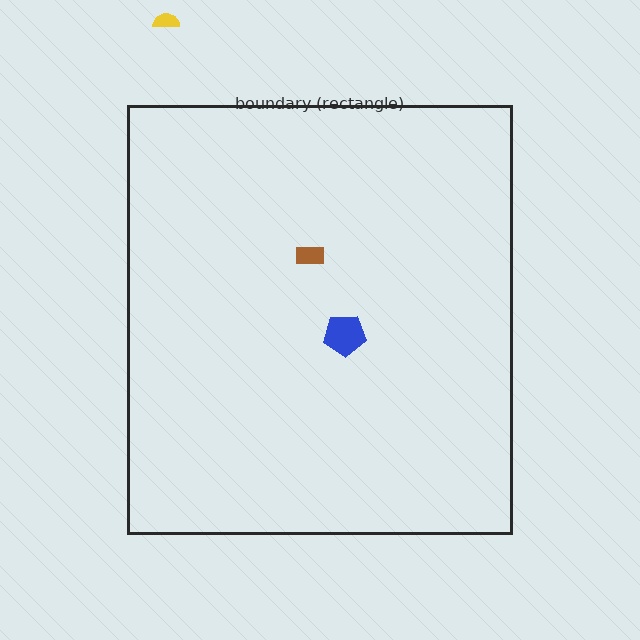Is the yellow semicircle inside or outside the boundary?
Outside.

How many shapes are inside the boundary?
2 inside, 1 outside.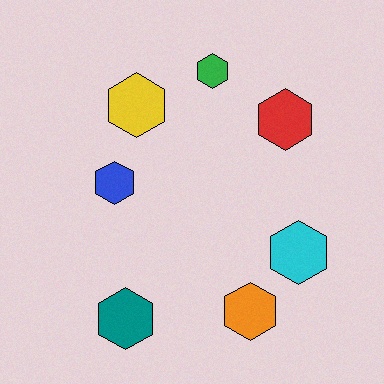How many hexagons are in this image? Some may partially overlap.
There are 7 hexagons.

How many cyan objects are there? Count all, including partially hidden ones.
There is 1 cyan object.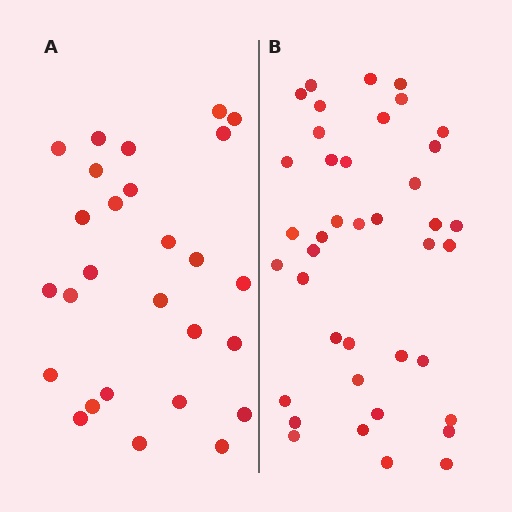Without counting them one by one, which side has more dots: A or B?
Region B (the right region) has more dots.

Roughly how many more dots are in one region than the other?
Region B has approximately 15 more dots than region A.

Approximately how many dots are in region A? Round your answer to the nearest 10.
About 30 dots. (The exact count is 27, which rounds to 30.)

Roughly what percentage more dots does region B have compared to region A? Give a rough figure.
About 50% more.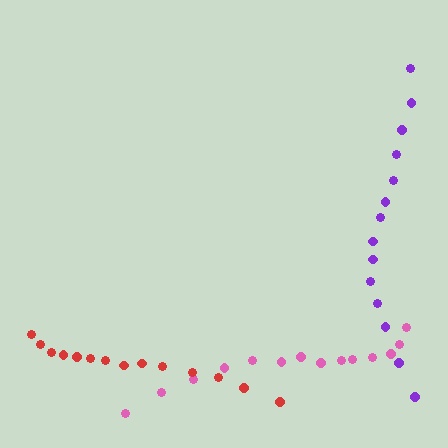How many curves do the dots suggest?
There are 3 distinct paths.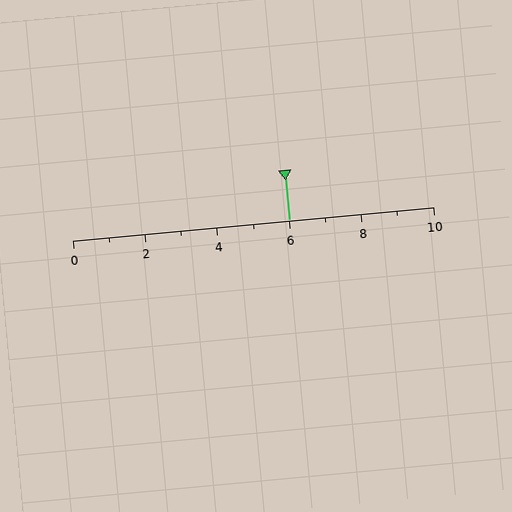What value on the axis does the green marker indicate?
The marker indicates approximately 6.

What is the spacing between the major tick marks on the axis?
The major ticks are spaced 2 apart.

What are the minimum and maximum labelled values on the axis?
The axis runs from 0 to 10.